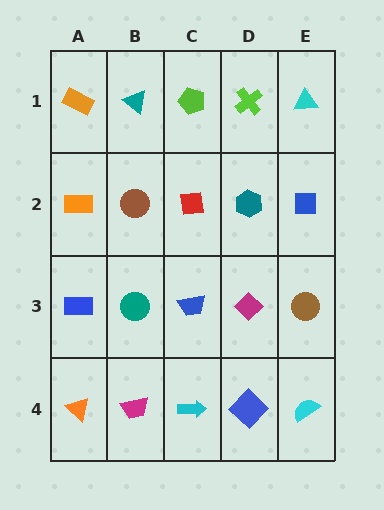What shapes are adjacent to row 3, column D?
A teal hexagon (row 2, column D), a blue diamond (row 4, column D), a blue trapezoid (row 3, column C), a brown circle (row 3, column E).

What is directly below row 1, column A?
An orange rectangle.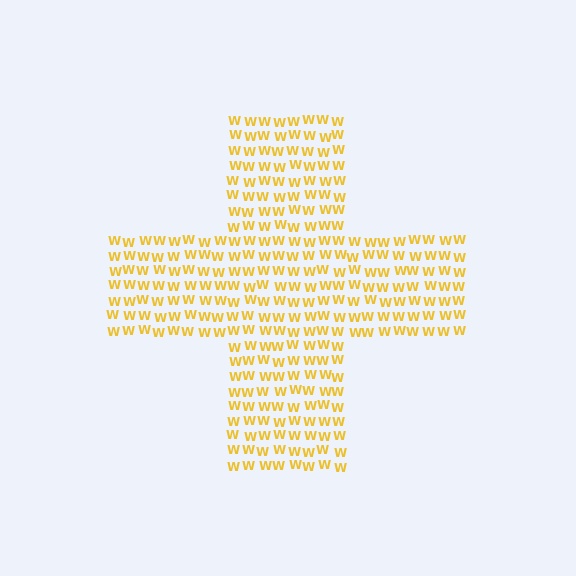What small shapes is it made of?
It is made of small letter W's.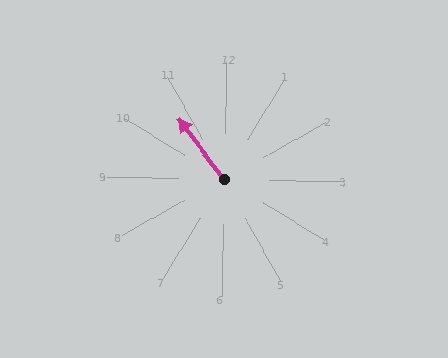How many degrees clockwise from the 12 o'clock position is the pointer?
Approximately 322 degrees.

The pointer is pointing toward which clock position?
Roughly 11 o'clock.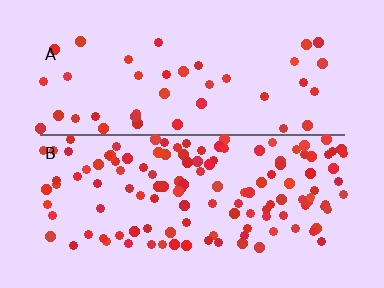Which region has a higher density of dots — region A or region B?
B (the bottom).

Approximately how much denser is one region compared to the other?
Approximately 3.0× — region B over region A.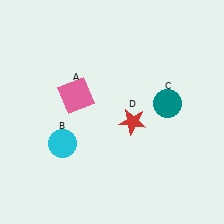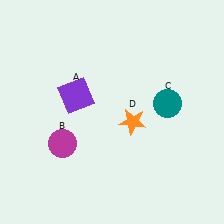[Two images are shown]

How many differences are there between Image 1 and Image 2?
There are 3 differences between the two images.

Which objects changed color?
A changed from pink to purple. B changed from cyan to magenta. D changed from red to orange.